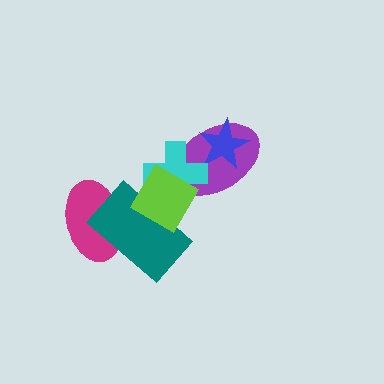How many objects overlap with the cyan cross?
3 objects overlap with the cyan cross.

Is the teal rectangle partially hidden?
Yes, it is partially covered by another shape.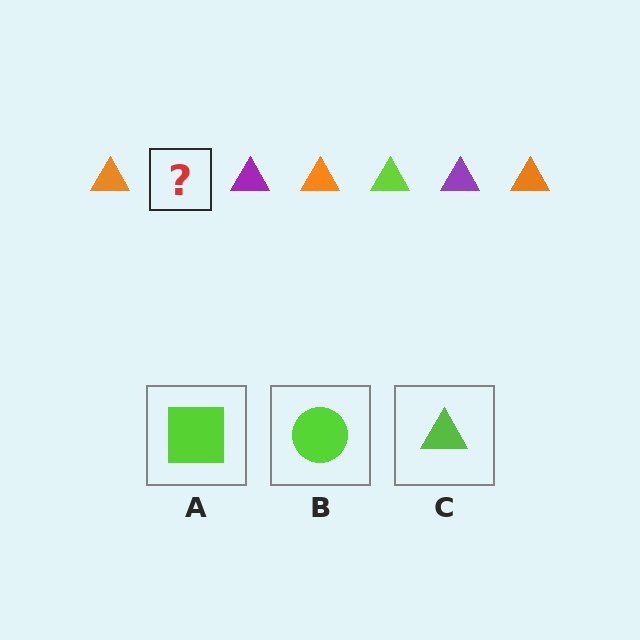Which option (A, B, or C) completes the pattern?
C.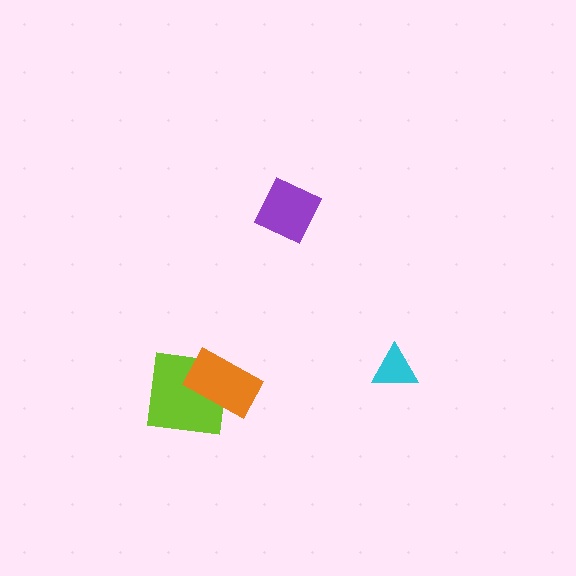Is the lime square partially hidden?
Yes, it is partially covered by another shape.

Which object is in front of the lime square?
The orange rectangle is in front of the lime square.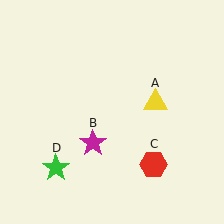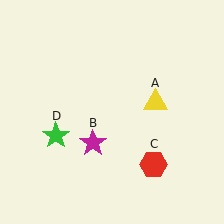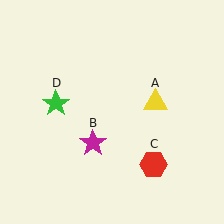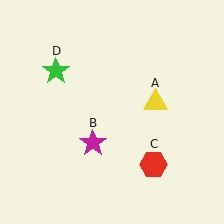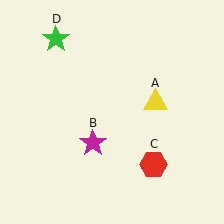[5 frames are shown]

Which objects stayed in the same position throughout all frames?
Yellow triangle (object A) and magenta star (object B) and red hexagon (object C) remained stationary.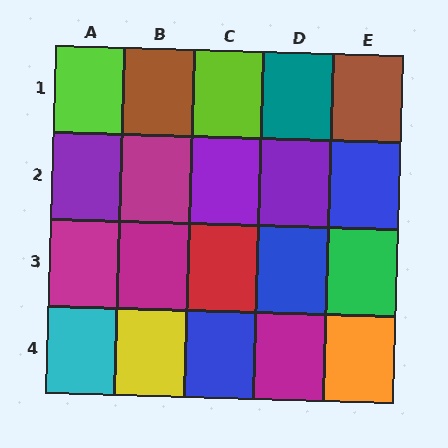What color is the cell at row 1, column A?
Lime.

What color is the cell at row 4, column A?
Cyan.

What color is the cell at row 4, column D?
Magenta.